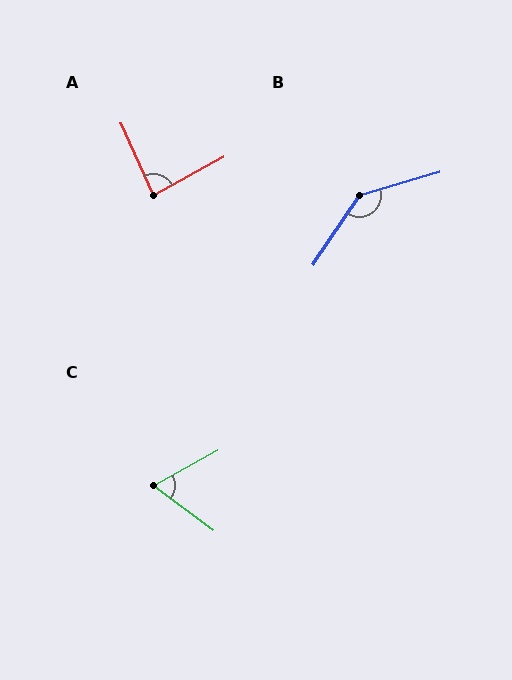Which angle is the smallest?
C, at approximately 66 degrees.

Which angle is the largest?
B, at approximately 140 degrees.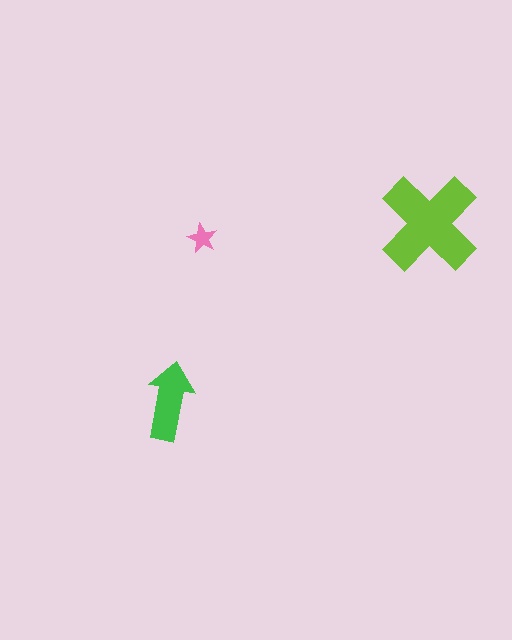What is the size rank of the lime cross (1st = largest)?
1st.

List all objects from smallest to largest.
The pink star, the green arrow, the lime cross.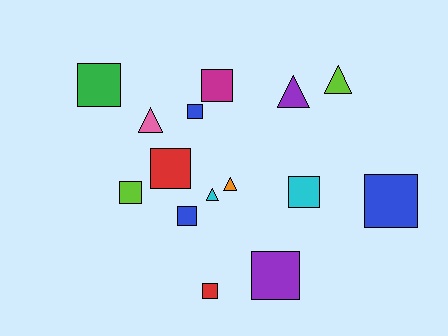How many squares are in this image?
There are 10 squares.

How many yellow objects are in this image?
There are no yellow objects.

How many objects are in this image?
There are 15 objects.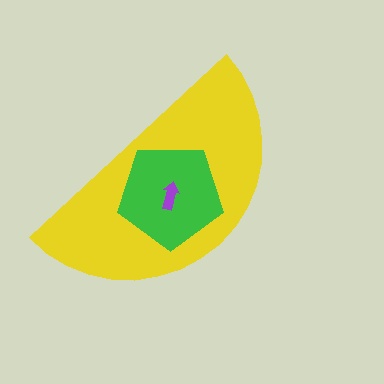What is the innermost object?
The purple arrow.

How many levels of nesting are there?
3.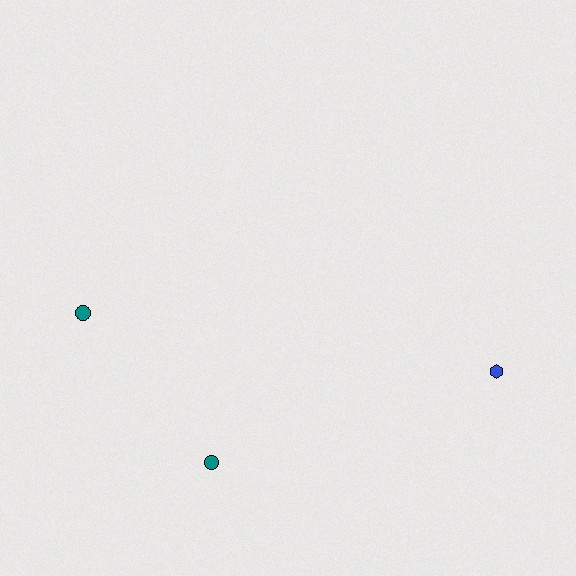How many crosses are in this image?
There are no crosses.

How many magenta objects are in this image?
There are no magenta objects.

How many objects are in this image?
There are 3 objects.